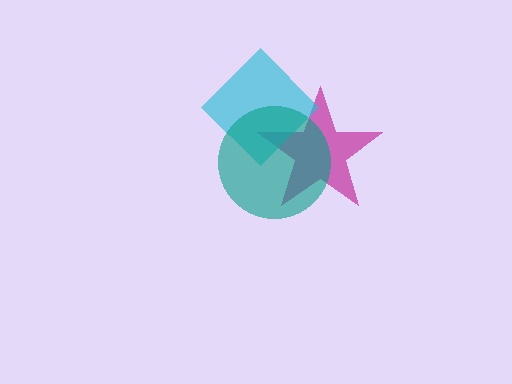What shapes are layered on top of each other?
The layered shapes are: a magenta star, a cyan diamond, a teal circle.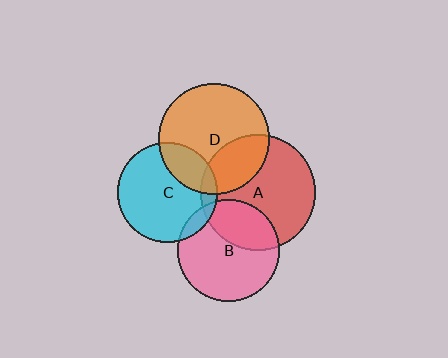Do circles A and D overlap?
Yes.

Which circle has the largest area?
Circle A (red).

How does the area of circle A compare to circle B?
Approximately 1.3 times.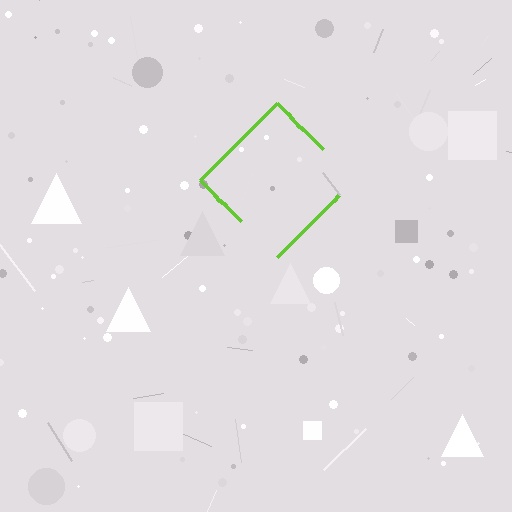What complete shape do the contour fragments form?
The contour fragments form a diamond.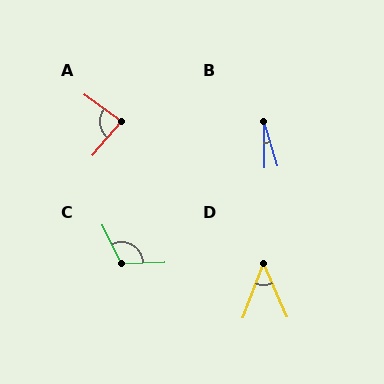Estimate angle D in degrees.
Approximately 45 degrees.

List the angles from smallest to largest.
B (16°), D (45°), A (85°), C (114°).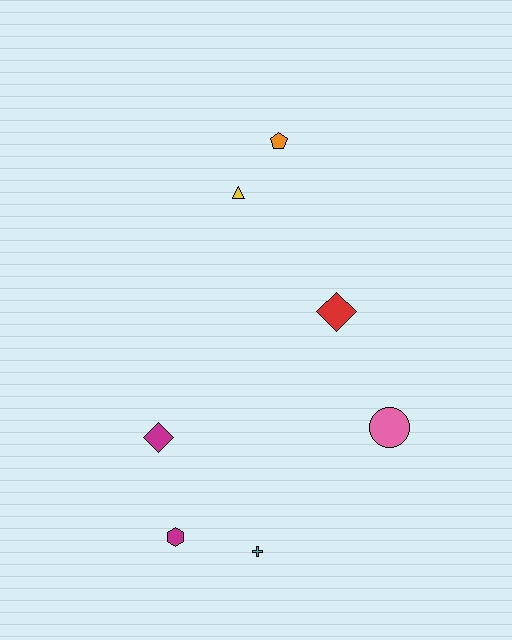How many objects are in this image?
There are 7 objects.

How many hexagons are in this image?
There is 1 hexagon.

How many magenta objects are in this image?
There are 2 magenta objects.